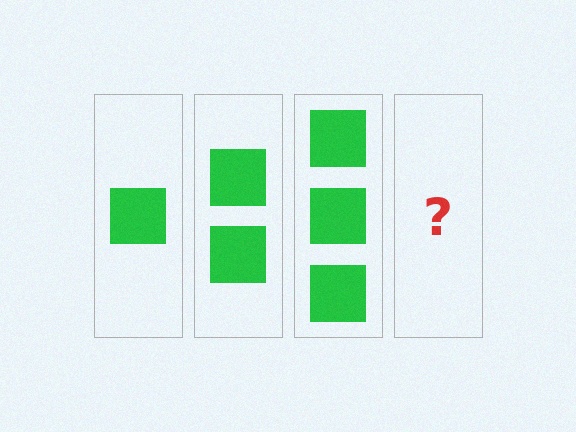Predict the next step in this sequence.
The next step is 4 squares.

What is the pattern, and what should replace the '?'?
The pattern is that each step adds one more square. The '?' should be 4 squares.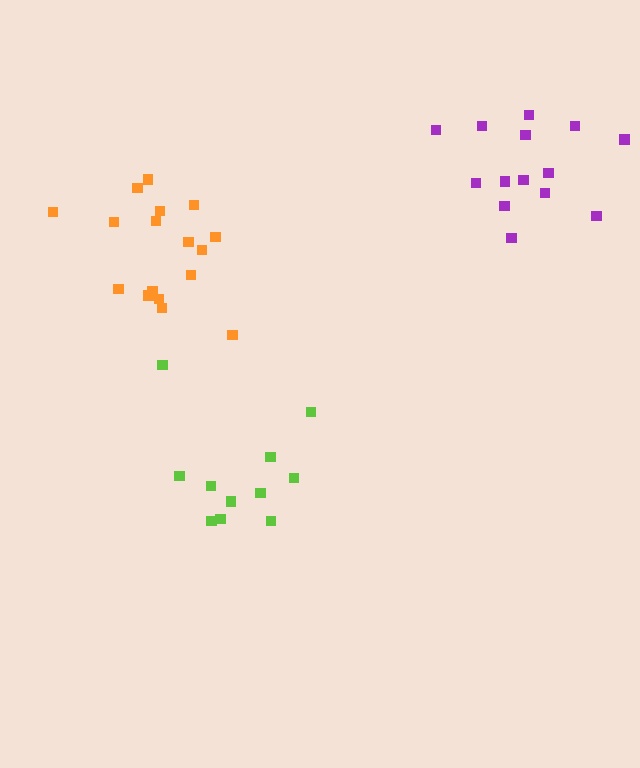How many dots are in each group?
Group 1: 14 dots, Group 2: 11 dots, Group 3: 17 dots (42 total).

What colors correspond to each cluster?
The clusters are colored: purple, lime, orange.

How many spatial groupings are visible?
There are 3 spatial groupings.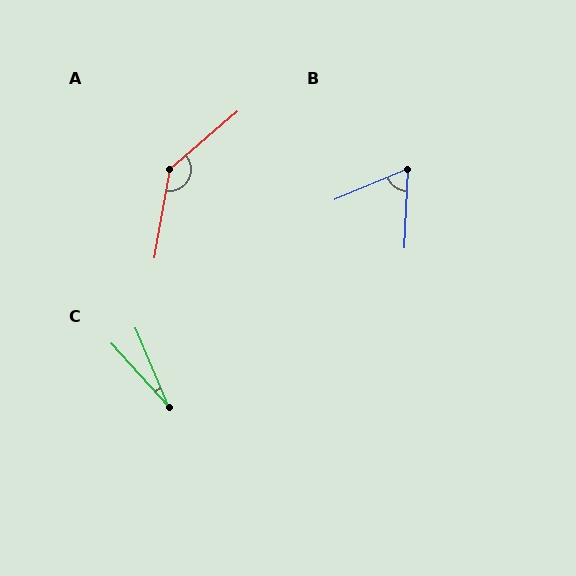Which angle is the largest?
A, at approximately 140 degrees.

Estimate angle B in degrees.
Approximately 65 degrees.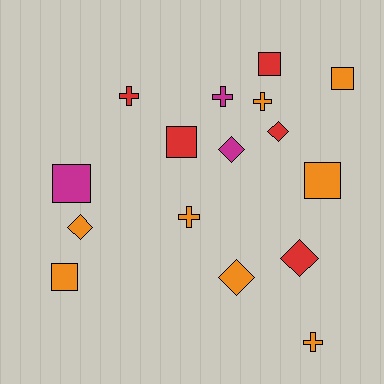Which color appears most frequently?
Orange, with 8 objects.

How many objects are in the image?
There are 16 objects.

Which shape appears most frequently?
Square, with 6 objects.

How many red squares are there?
There are 2 red squares.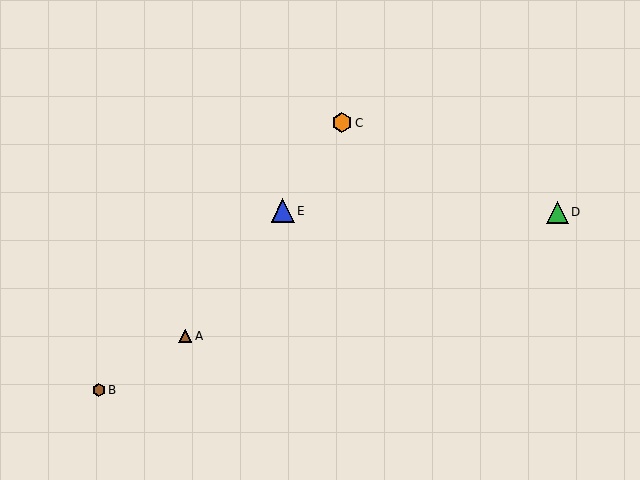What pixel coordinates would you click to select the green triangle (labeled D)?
Click at (557, 212) to select the green triangle D.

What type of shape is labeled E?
Shape E is a blue triangle.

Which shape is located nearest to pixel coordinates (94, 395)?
The brown hexagon (labeled B) at (99, 390) is nearest to that location.